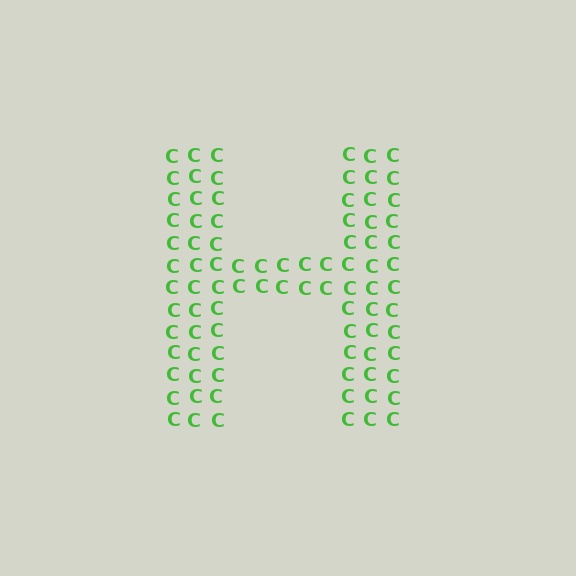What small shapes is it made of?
It is made of small letter C's.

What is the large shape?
The large shape is the letter H.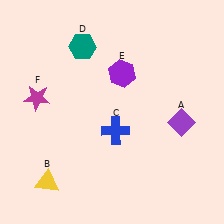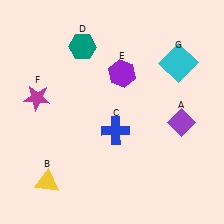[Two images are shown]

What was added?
A cyan square (G) was added in Image 2.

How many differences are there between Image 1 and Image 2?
There is 1 difference between the two images.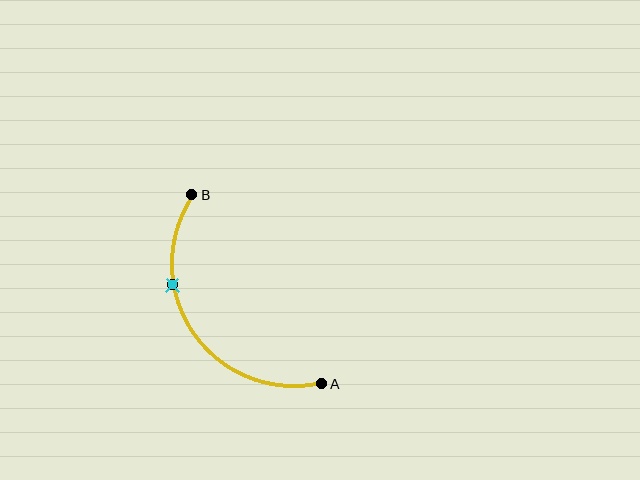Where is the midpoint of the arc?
The arc midpoint is the point on the curve farthest from the straight line joining A and B. It sits below and to the left of that line.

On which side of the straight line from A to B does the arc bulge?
The arc bulges below and to the left of the straight line connecting A and B.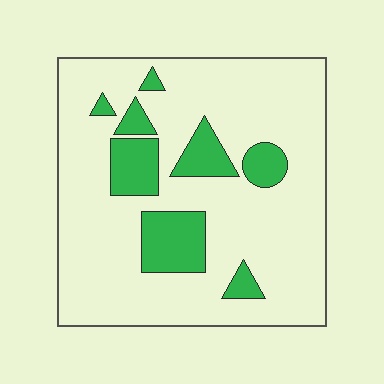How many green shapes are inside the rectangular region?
8.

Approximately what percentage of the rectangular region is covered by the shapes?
Approximately 20%.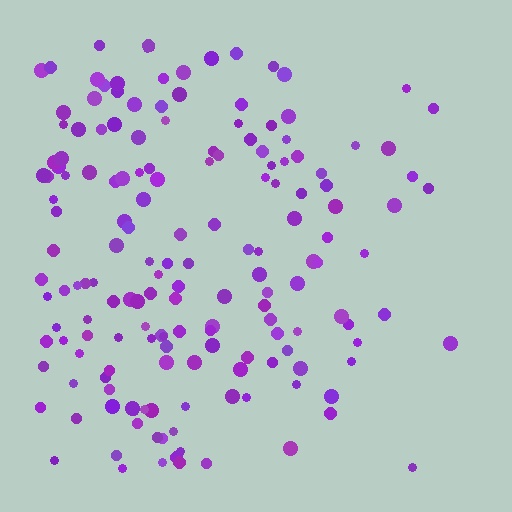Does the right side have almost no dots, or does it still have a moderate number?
Still a moderate number, just noticeably fewer than the left.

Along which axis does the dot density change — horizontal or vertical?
Horizontal.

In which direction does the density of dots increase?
From right to left, with the left side densest.